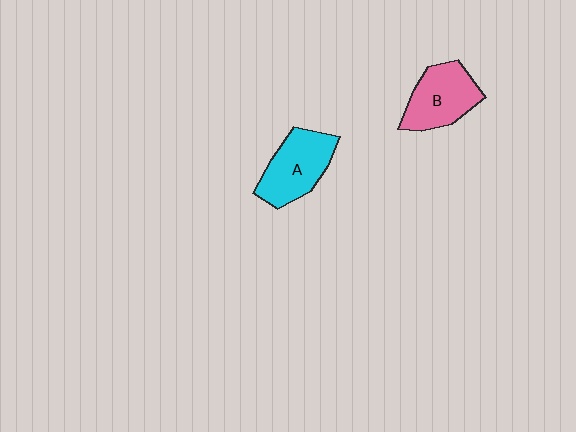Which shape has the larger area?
Shape A (cyan).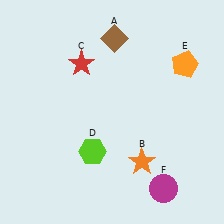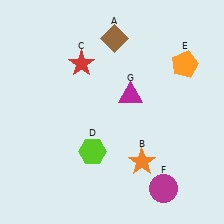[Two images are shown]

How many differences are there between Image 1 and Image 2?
There is 1 difference between the two images.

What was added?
A magenta triangle (G) was added in Image 2.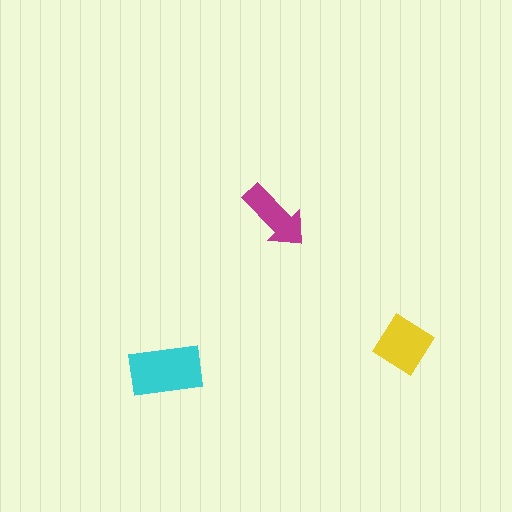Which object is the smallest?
The magenta arrow.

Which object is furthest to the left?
The cyan rectangle is leftmost.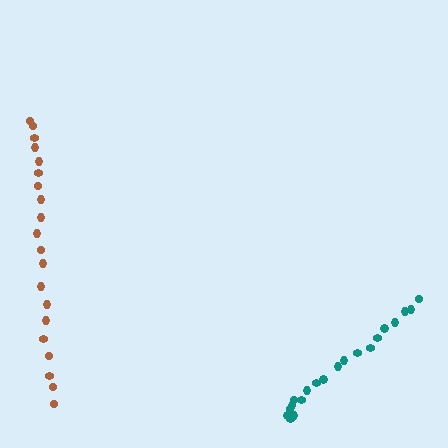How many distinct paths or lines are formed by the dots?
There are 2 distinct paths.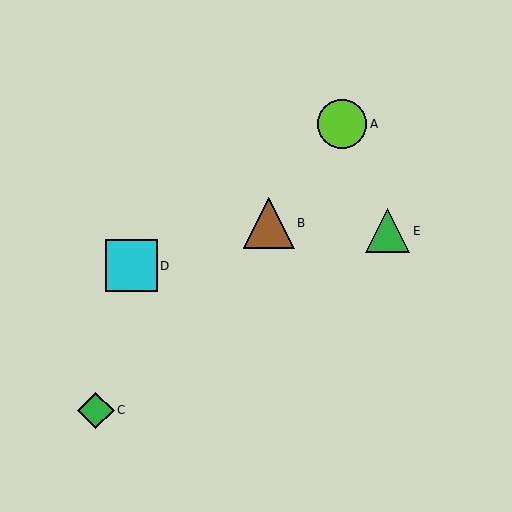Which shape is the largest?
The cyan square (labeled D) is the largest.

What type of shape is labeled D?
Shape D is a cyan square.